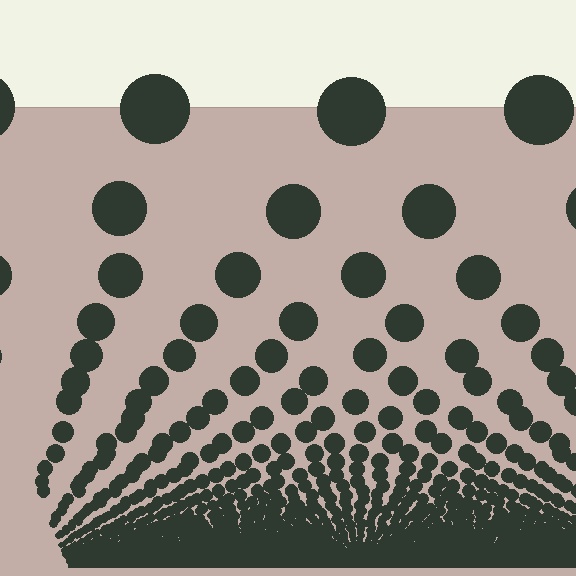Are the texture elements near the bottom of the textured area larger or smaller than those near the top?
Smaller. The gradient is inverted — elements near the bottom are smaller and denser.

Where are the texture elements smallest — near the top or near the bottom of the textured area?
Near the bottom.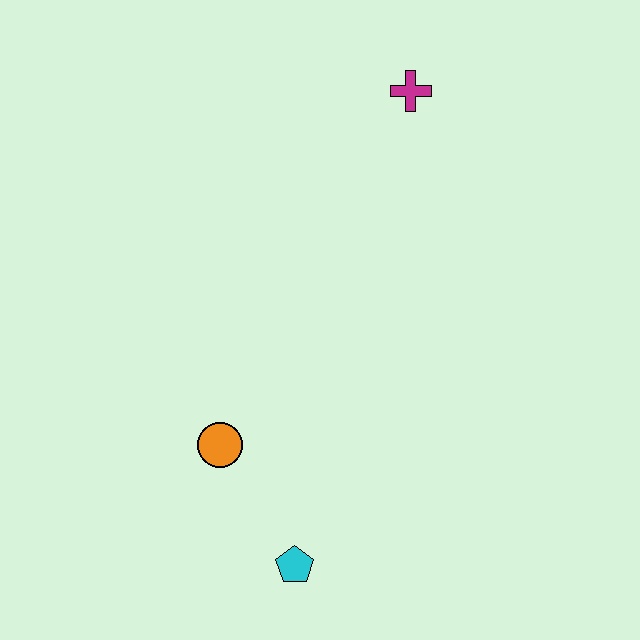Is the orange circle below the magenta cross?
Yes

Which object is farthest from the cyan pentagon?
The magenta cross is farthest from the cyan pentagon.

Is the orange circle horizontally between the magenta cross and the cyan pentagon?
No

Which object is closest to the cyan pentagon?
The orange circle is closest to the cyan pentagon.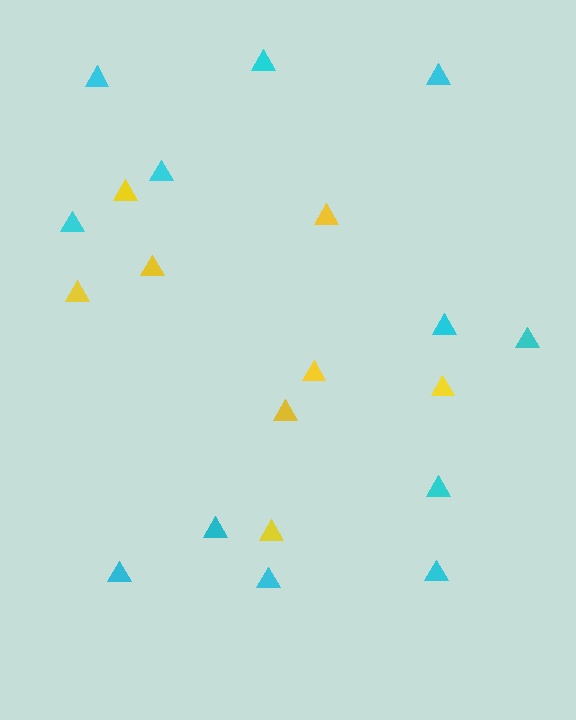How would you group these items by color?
There are 2 groups: one group of cyan triangles (12) and one group of yellow triangles (8).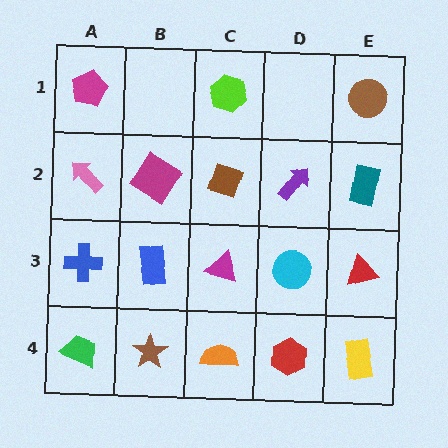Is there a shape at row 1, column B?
No, that cell is empty.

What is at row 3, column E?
A red triangle.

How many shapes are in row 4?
5 shapes.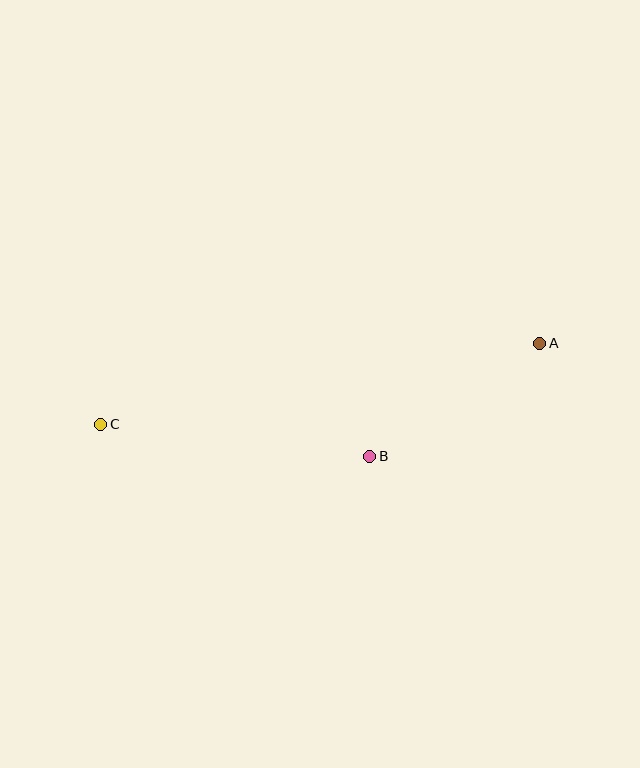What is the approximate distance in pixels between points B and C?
The distance between B and C is approximately 270 pixels.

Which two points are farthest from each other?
Points A and C are farthest from each other.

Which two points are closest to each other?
Points A and B are closest to each other.